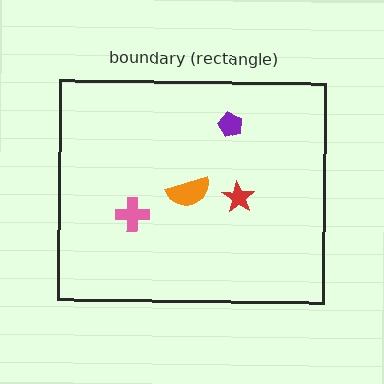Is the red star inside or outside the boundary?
Inside.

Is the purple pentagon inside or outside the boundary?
Inside.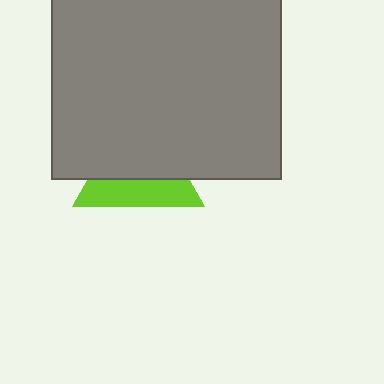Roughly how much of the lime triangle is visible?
A small part of it is visible (roughly 42%).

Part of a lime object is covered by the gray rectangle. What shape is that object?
It is a triangle.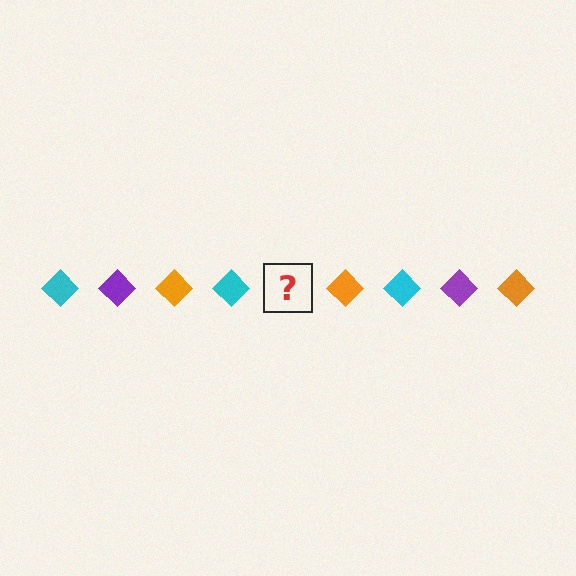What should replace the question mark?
The question mark should be replaced with a purple diamond.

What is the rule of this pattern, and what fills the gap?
The rule is that the pattern cycles through cyan, purple, orange diamonds. The gap should be filled with a purple diamond.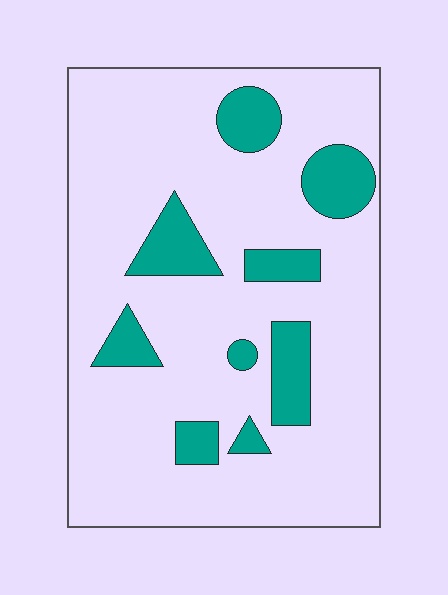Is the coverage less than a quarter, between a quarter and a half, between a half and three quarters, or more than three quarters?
Less than a quarter.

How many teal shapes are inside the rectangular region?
9.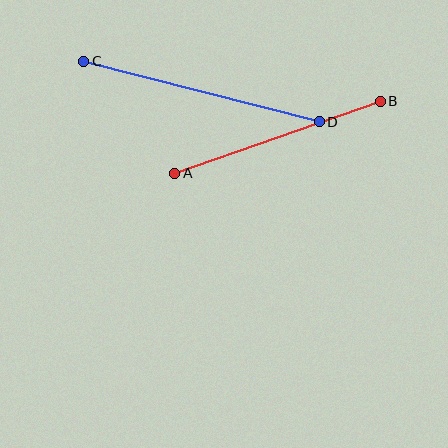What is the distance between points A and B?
The distance is approximately 217 pixels.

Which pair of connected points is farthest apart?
Points C and D are farthest apart.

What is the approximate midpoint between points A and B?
The midpoint is at approximately (277, 137) pixels.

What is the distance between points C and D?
The distance is approximately 243 pixels.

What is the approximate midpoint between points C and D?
The midpoint is at approximately (201, 91) pixels.